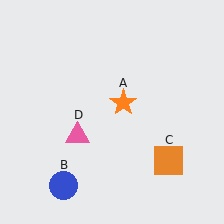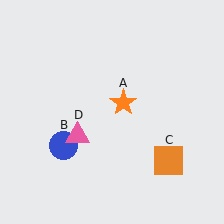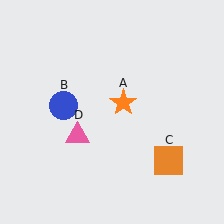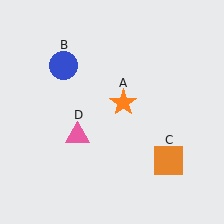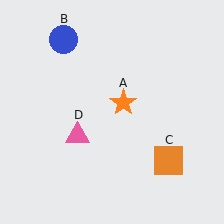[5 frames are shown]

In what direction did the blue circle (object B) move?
The blue circle (object B) moved up.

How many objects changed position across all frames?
1 object changed position: blue circle (object B).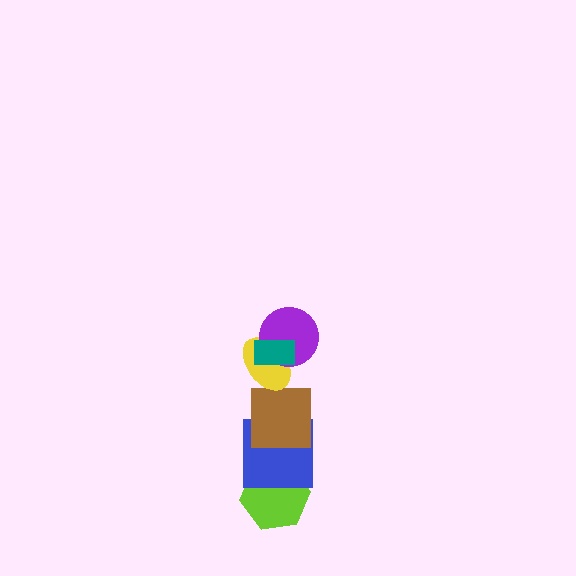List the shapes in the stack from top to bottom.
From top to bottom: the teal rectangle, the purple circle, the yellow ellipse, the brown square, the blue square, the lime hexagon.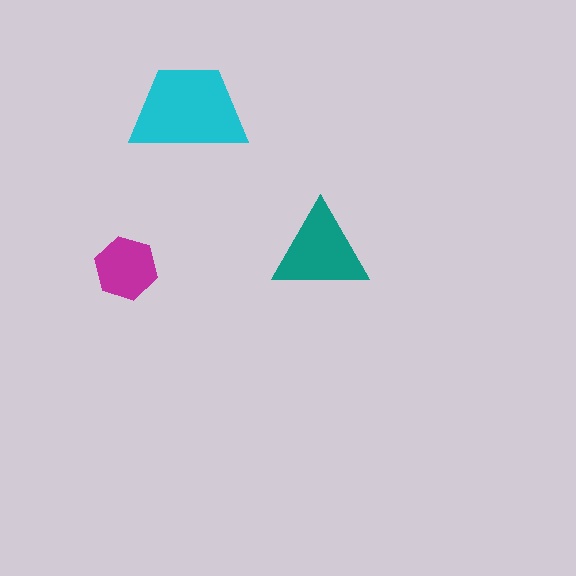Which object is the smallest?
The magenta hexagon.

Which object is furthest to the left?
The magenta hexagon is leftmost.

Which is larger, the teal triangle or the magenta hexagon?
The teal triangle.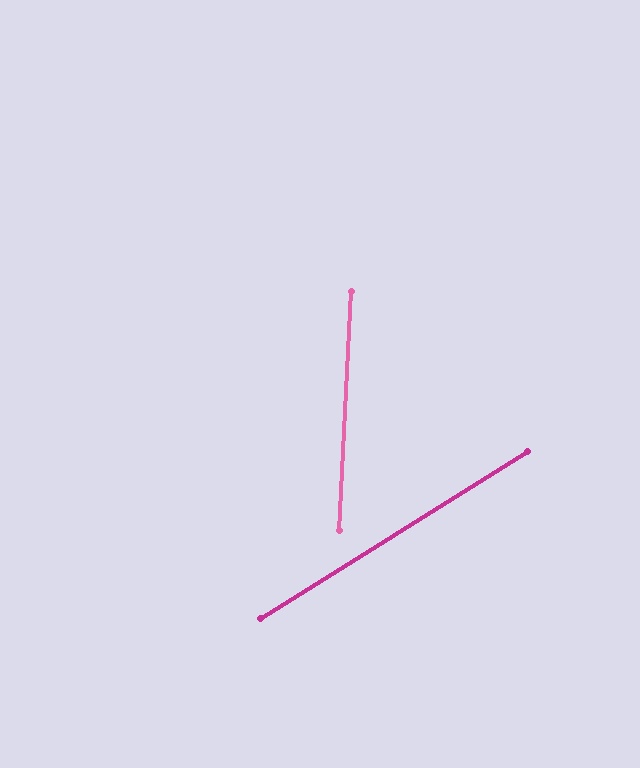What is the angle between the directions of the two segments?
Approximately 55 degrees.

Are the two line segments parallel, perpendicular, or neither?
Neither parallel nor perpendicular — they differ by about 55°.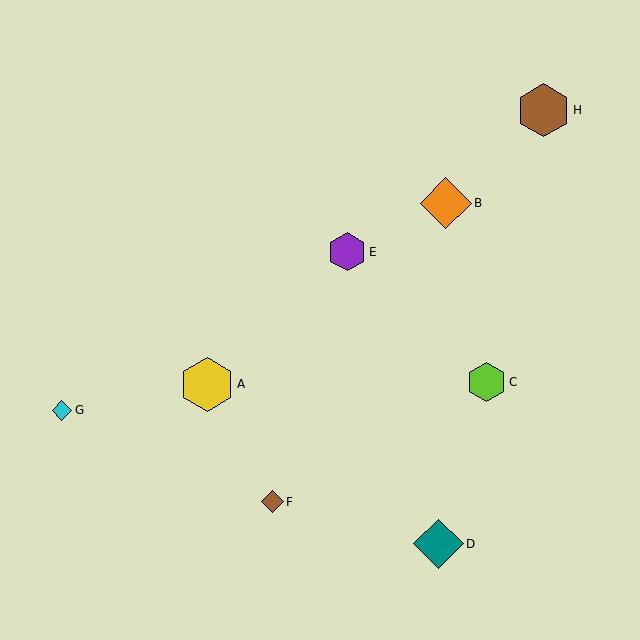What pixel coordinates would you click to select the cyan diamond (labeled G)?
Click at (62, 410) to select the cyan diamond G.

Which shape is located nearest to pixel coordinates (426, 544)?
The teal diamond (labeled D) at (439, 544) is nearest to that location.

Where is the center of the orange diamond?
The center of the orange diamond is at (446, 203).